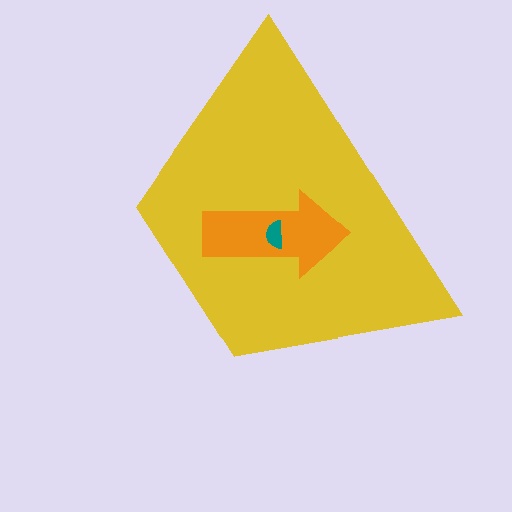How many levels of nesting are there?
3.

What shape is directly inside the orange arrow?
The teal semicircle.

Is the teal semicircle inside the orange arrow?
Yes.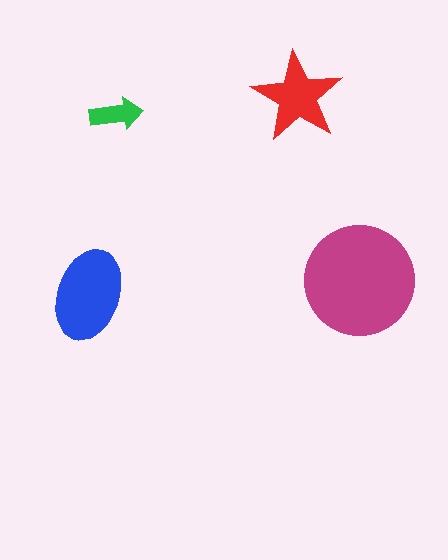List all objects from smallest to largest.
The green arrow, the red star, the blue ellipse, the magenta circle.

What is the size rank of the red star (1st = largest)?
3rd.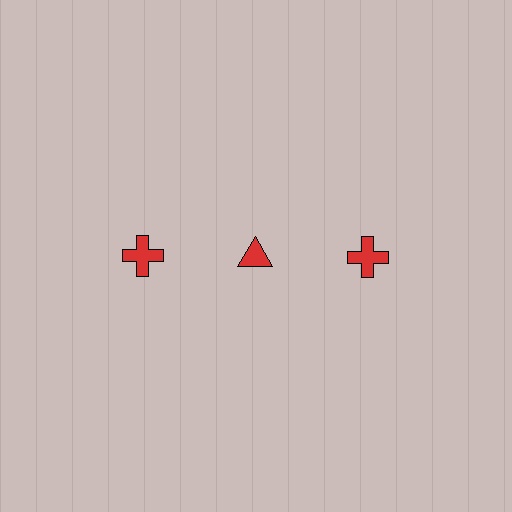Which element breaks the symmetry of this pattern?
The red triangle in the top row, second from left column breaks the symmetry. All other shapes are red crosses.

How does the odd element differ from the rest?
It has a different shape: triangle instead of cross.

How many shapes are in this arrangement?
There are 3 shapes arranged in a grid pattern.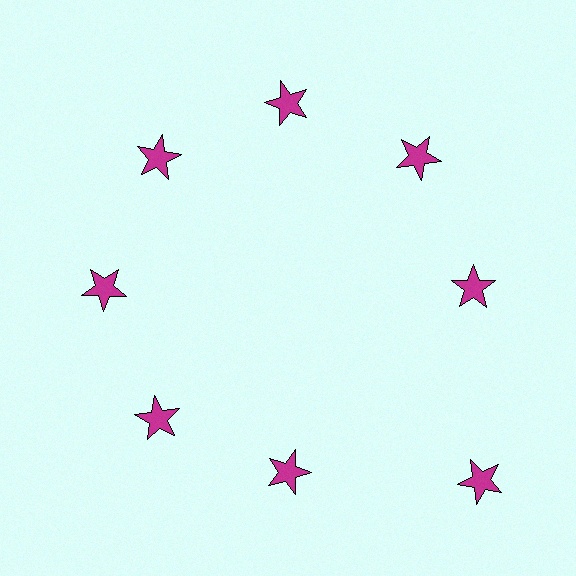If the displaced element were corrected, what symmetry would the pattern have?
It would have 8-fold rotational symmetry — the pattern would map onto itself every 45 degrees.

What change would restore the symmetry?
The symmetry would be restored by moving it inward, back onto the ring so that all 8 stars sit at equal angles and equal distance from the center.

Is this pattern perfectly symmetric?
No. The 8 magenta stars are arranged in a ring, but one element near the 4 o'clock position is pushed outward from the center, breaking the 8-fold rotational symmetry.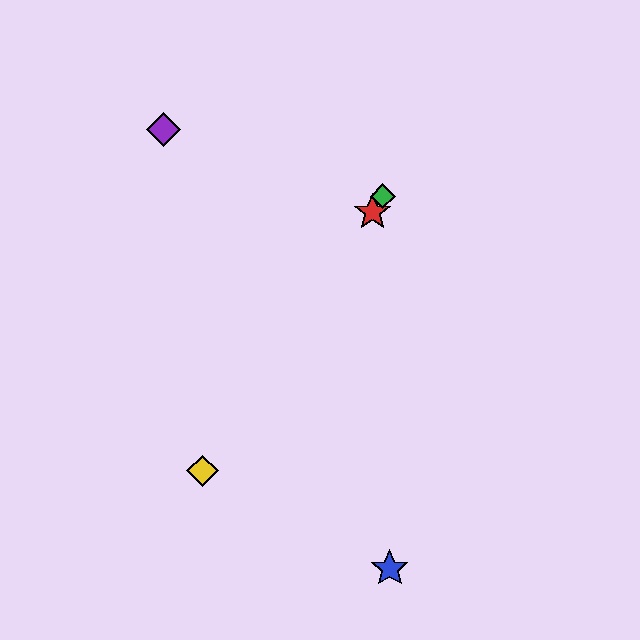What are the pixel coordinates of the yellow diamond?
The yellow diamond is at (202, 471).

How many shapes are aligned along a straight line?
3 shapes (the red star, the green diamond, the yellow diamond) are aligned along a straight line.